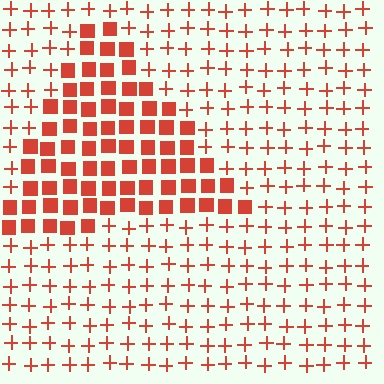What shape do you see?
I see a triangle.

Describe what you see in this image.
The image is filled with small red elements arranged in a uniform grid. A triangle-shaped region contains squares, while the surrounding area contains plus signs. The boundary is defined purely by the change in element shape.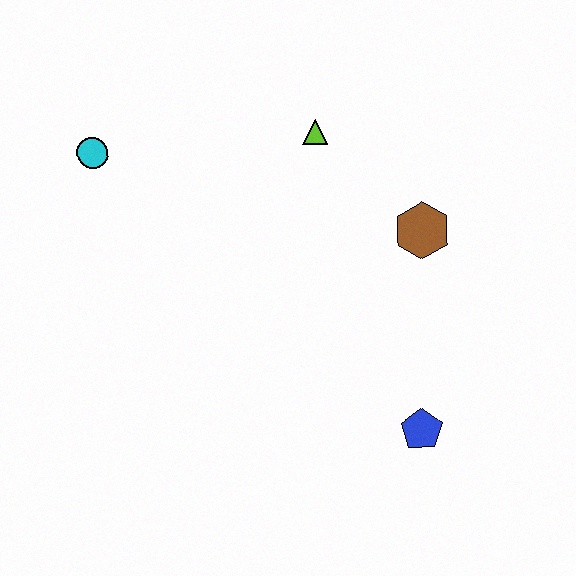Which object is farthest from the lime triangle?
The blue pentagon is farthest from the lime triangle.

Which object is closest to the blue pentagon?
The brown hexagon is closest to the blue pentagon.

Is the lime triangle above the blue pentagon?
Yes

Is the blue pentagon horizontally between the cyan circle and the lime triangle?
No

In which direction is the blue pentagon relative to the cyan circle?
The blue pentagon is to the right of the cyan circle.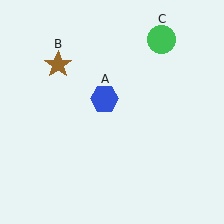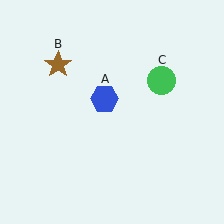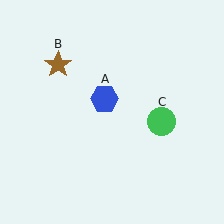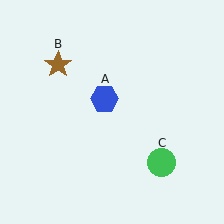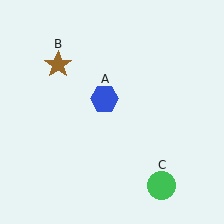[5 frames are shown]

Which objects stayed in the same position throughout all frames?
Blue hexagon (object A) and brown star (object B) remained stationary.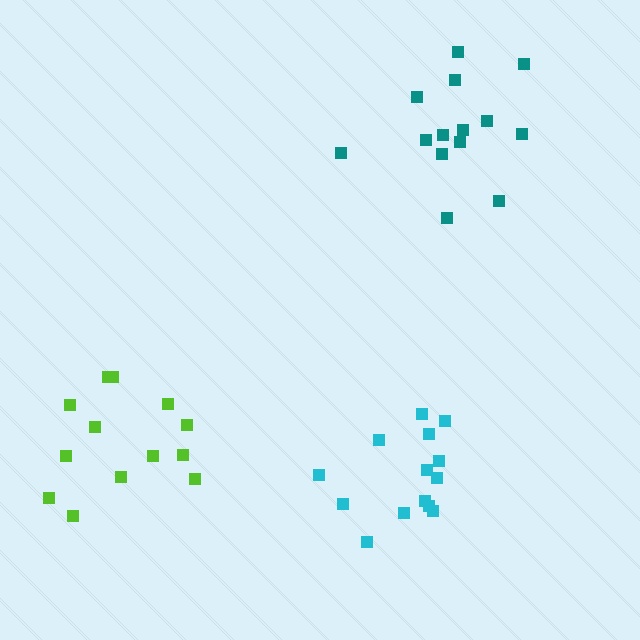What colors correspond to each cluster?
The clusters are colored: cyan, teal, lime.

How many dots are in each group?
Group 1: 14 dots, Group 2: 14 dots, Group 3: 13 dots (41 total).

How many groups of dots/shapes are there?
There are 3 groups.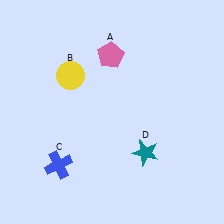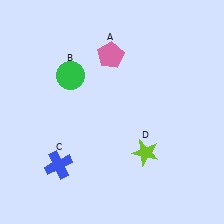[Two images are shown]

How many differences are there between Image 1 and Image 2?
There are 2 differences between the two images.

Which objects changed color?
B changed from yellow to green. D changed from teal to lime.